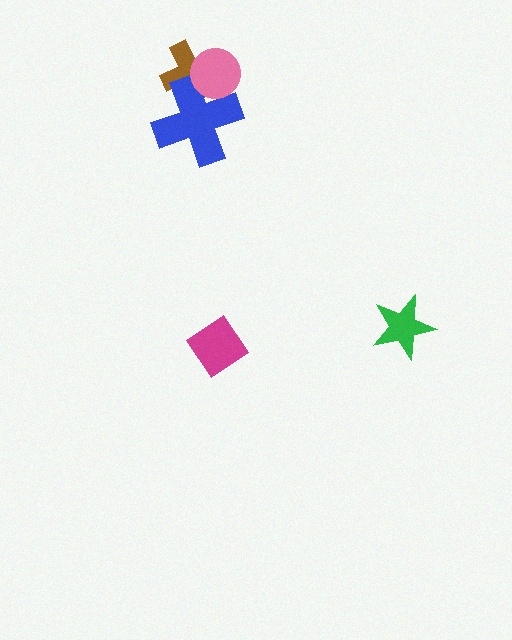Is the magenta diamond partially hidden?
No, no other shape covers it.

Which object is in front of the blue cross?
The pink circle is in front of the blue cross.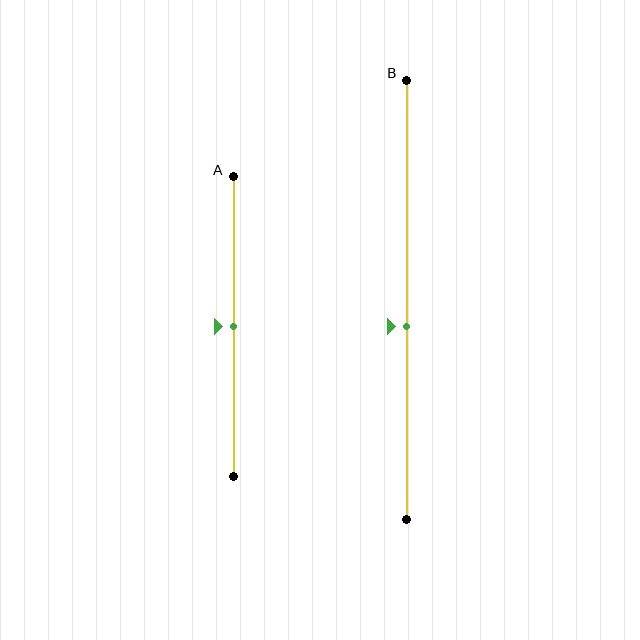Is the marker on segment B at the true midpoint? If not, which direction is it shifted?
No, the marker on segment B is shifted downward by about 6% of the segment length.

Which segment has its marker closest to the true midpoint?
Segment A has its marker closest to the true midpoint.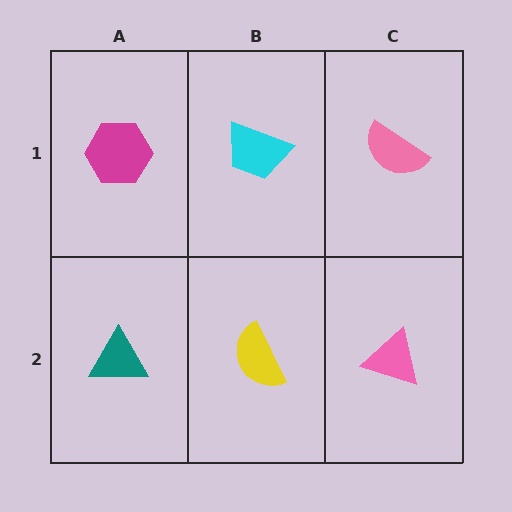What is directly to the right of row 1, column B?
A pink semicircle.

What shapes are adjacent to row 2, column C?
A pink semicircle (row 1, column C), a yellow semicircle (row 2, column B).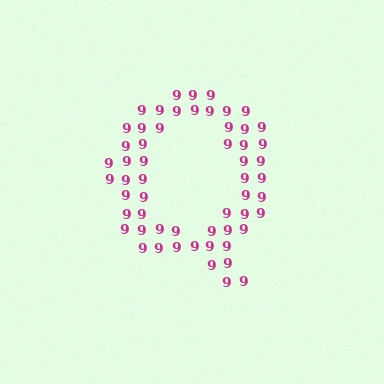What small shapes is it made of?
It is made of small digit 9's.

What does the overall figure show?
The overall figure shows the letter Q.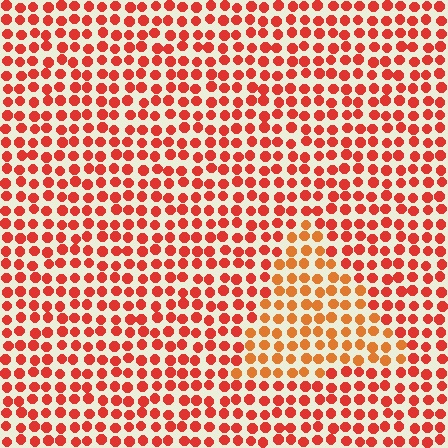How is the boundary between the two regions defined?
The boundary is defined purely by a slight shift in hue (about 24 degrees). Spacing, size, and orientation are identical on both sides.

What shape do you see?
I see a triangle.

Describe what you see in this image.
The image is filled with small red elements in a uniform arrangement. A triangle-shaped region is visible where the elements are tinted to a slightly different hue, forming a subtle color boundary.